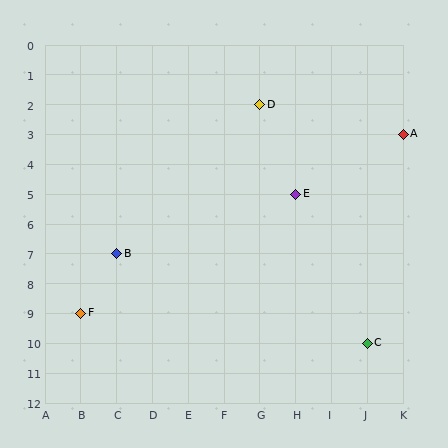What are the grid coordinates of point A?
Point A is at grid coordinates (K, 3).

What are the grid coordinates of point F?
Point F is at grid coordinates (B, 9).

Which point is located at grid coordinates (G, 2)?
Point D is at (G, 2).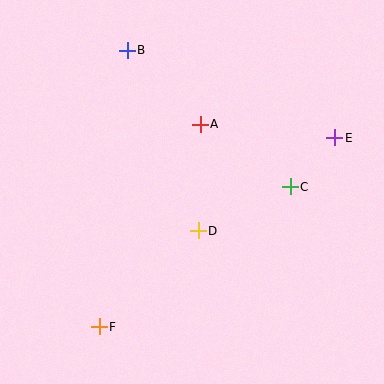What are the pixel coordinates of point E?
Point E is at (335, 138).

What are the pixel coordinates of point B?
Point B is at (127, 50).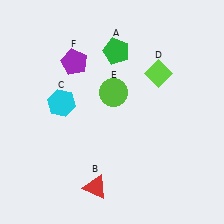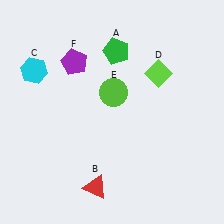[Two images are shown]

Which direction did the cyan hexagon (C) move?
The cyan hexagon (C) moved up.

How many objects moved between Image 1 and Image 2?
1 object moved between the two images.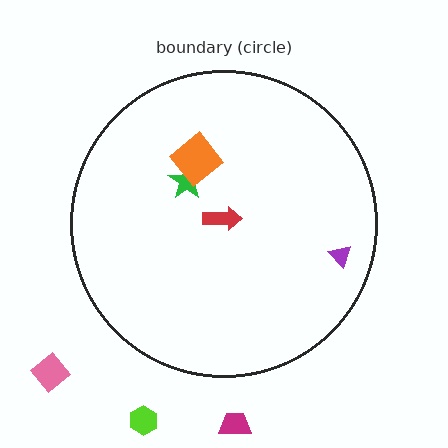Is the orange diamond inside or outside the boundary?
Inside.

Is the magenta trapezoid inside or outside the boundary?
Outside.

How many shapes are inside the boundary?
4 inside, 3 outside.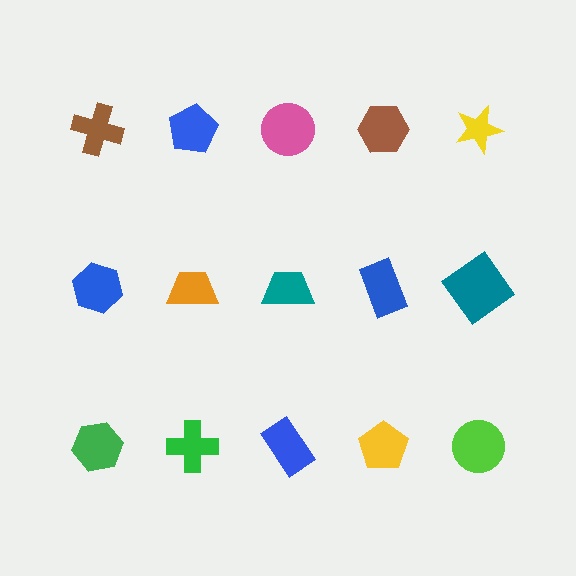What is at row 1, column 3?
A pink circle.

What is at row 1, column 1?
A brown cross.